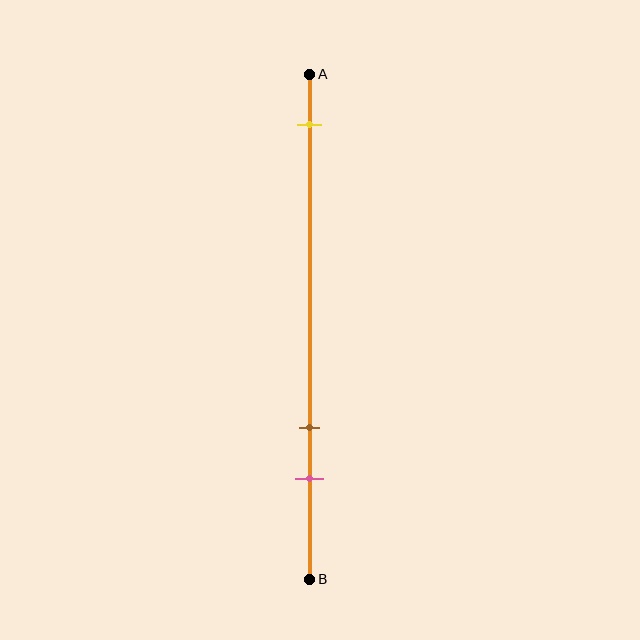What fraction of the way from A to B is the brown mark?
The brown mark is approximately 70% (0.7) of the way from A to B.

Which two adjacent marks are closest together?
The brown and pink marks are the closest adjacent pair.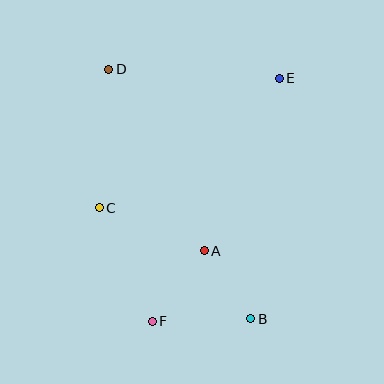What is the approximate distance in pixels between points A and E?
The distance between A and E is approximately 188 pixels.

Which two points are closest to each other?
Points A and B are closest to each other.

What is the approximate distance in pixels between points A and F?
The distance between A and F is approximately 87 pixels.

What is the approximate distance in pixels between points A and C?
The distance between A and C is approximately 113 pixels.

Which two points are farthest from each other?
Points B and D are farthest from each other.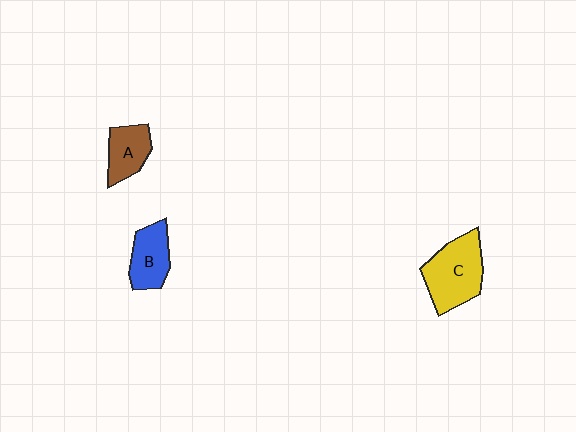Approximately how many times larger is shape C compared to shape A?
Approximately 1.7 times.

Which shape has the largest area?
Shape C (yellow).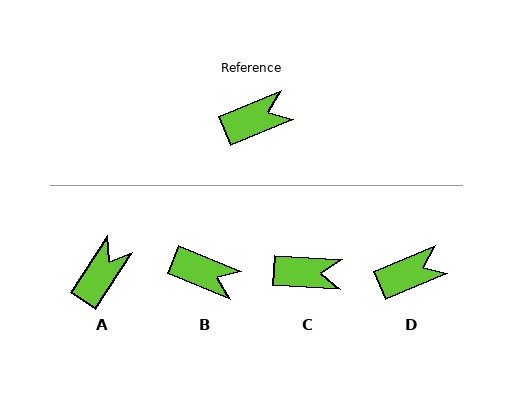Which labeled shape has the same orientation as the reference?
D.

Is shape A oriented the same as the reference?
No, it is off by about 34 degrees.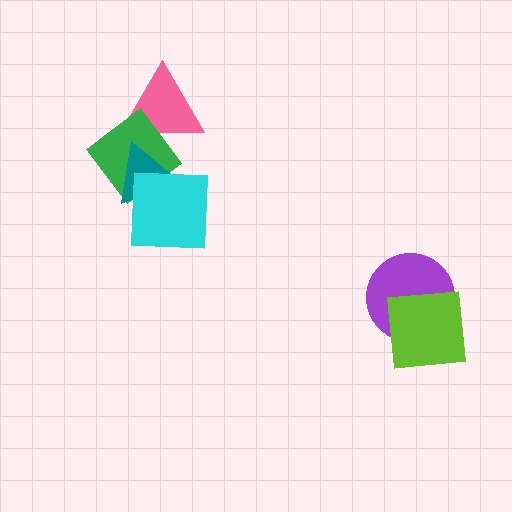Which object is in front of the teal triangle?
The cyan square is in front of the teal triangle.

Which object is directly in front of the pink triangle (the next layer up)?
The green diamond is directly in front of the pink triangle.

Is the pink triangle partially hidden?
Yes, it is partially covered by another shape.